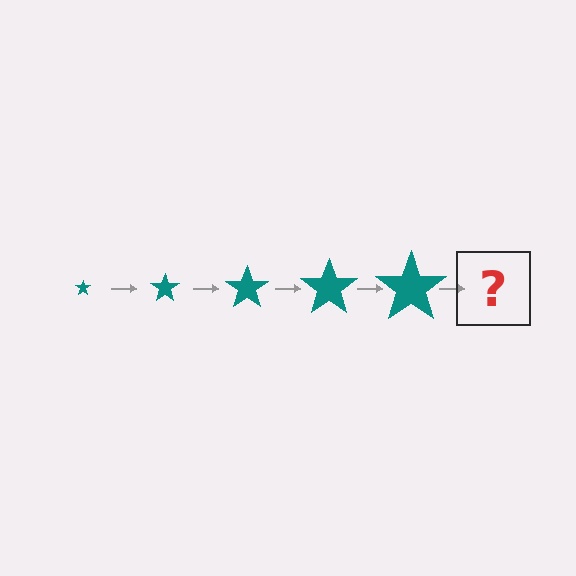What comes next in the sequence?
The next element should be a teal star, larger than the previous one.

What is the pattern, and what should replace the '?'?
The pattern is that the star gets progressively larger each step. The '?' should be a teal star, larger than the previous one.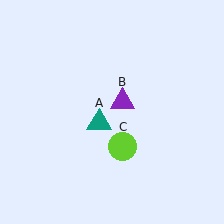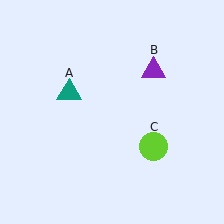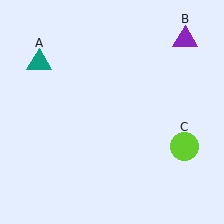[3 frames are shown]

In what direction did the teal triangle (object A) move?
The teal triangle (object A) moved up and to the left.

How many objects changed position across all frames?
3 objects changed position: teal triangle (object A), purple triangle (object B), lime circle (object C).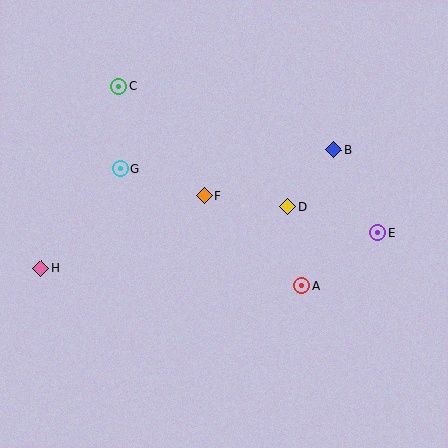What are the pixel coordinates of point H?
Point H is at (41, 268).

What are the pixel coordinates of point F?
Point F is at (205, 196).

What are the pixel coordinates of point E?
Point E is at (377, 233).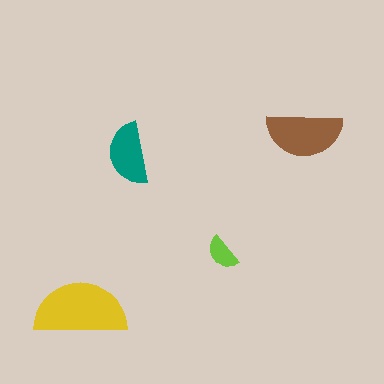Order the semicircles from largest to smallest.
the yellow one, the brown one, the teal one, the lime one.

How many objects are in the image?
There are 4 objects in the image.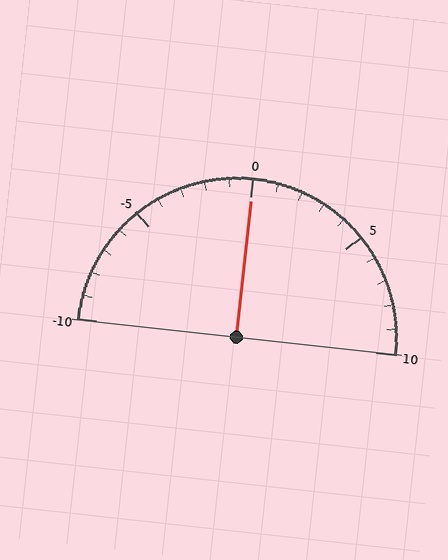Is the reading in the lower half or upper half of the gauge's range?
The reading is in the upper half of the range (-10 to 10).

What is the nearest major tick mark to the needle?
The nearest major tick mark is 0.